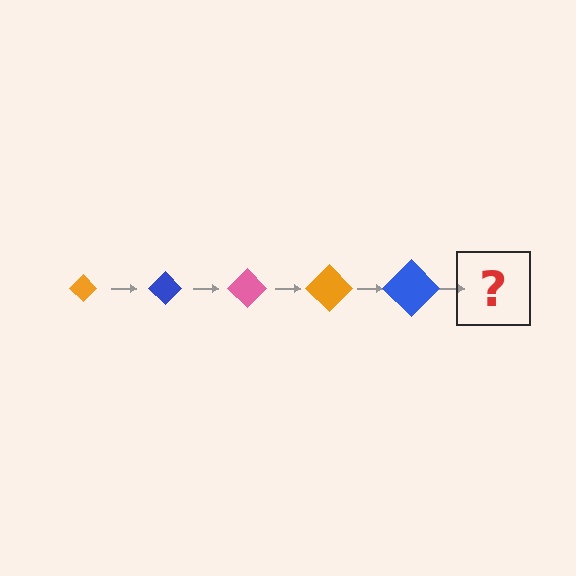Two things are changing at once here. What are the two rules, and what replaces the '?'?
The two rules are that the diamond grows larger each step and the color cycles through orange, blue, and pink. The '?' should be a pink diamond, larger than the previous one.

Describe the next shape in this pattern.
It should be a pink diamond, larger than the previous one.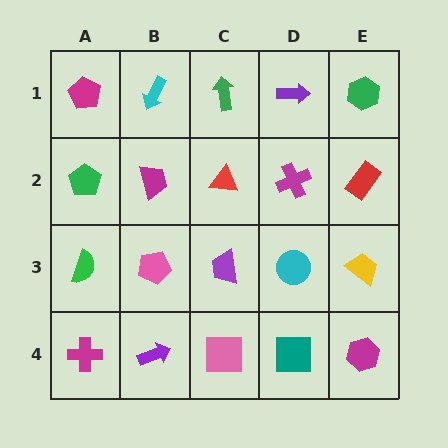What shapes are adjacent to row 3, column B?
A magenta trapezoid (row 2, column B), a purple arrow (row 4, column B), a green semicircle (row 3, column A), a purple trapezoid (row 3, column C).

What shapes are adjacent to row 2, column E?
A green hexagon (row 1, column E), a yellow trapezoid (row 3, column E), a magenta cross (row 2, column D).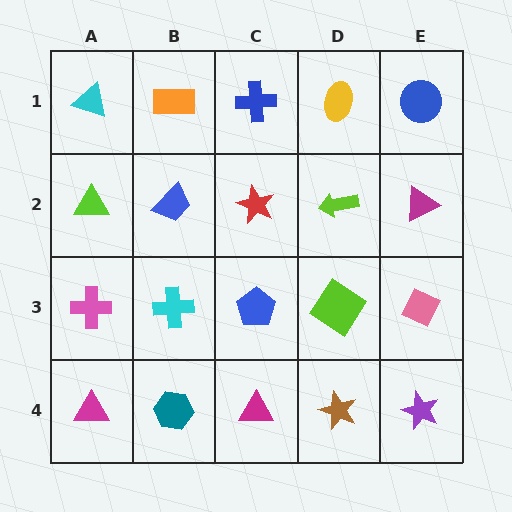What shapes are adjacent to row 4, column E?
A pink diamond (row 3, column E), a brown star (row 4, column D).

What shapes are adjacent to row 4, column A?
A pink cross (row 3, column A), a teal hexagon (row 4, column B).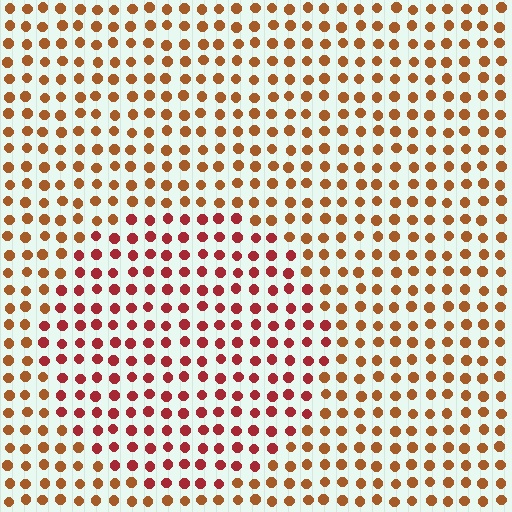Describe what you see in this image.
The image is filled with small brown elements in a uniform arrangement. A circle-shaped region is visible where the elements are tinted to a slightly different hue, forming a subtle color boundary.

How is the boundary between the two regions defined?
The boundary is defined purely by a slight shift in hue (about 31 degrees). Spacing, size, and orientation are identical on both sides.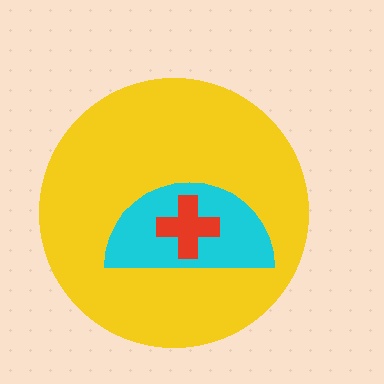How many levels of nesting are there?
3.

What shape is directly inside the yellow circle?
The cyan semicircle.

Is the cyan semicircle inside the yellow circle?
Yes.